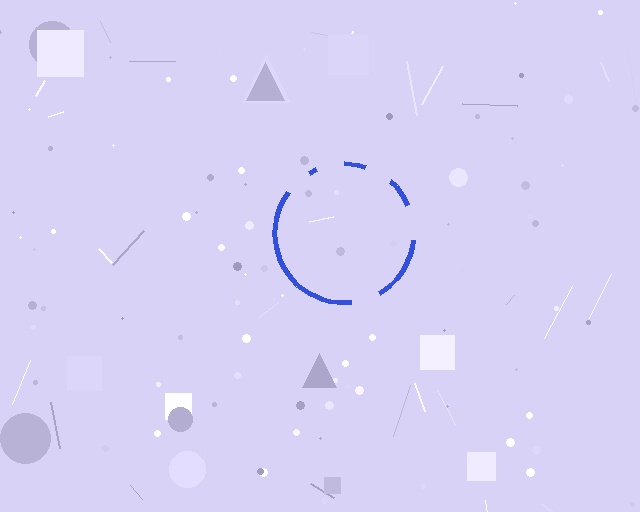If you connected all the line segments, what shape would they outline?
They would outline a circle.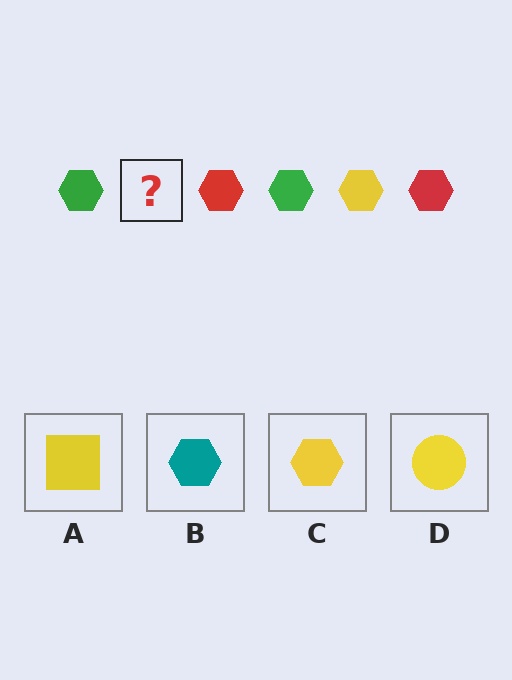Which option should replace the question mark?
Option C.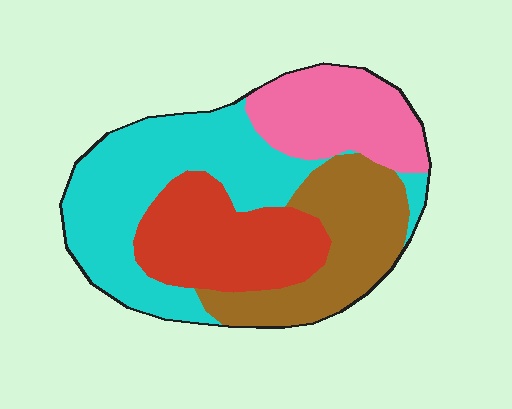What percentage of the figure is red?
Red takes up about one quarter (1/4) of the figure.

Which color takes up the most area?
Cyan, at roughly 35%.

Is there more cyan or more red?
Cyan.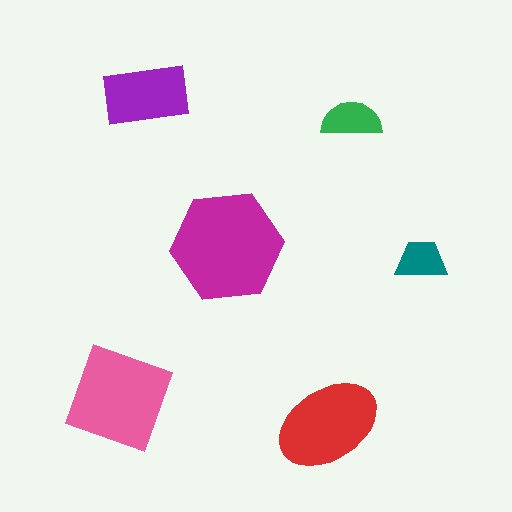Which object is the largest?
The magenta hexagon.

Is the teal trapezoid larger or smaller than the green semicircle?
Smaller.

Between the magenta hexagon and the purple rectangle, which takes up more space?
The magenta hexagon.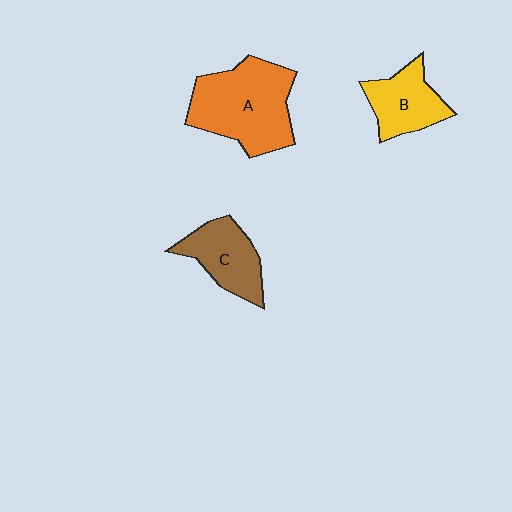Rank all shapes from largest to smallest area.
From largest to smallest: A (orange), C (brown), B (yellow).